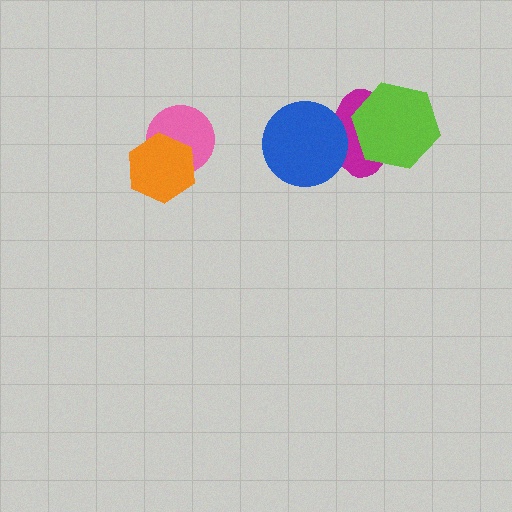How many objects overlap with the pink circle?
1 object overlaps with the pink circle.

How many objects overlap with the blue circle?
1 object overlaps with the blue circle.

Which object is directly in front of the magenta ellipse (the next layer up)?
The lime hexagon is directly in front of the magenta ellipse.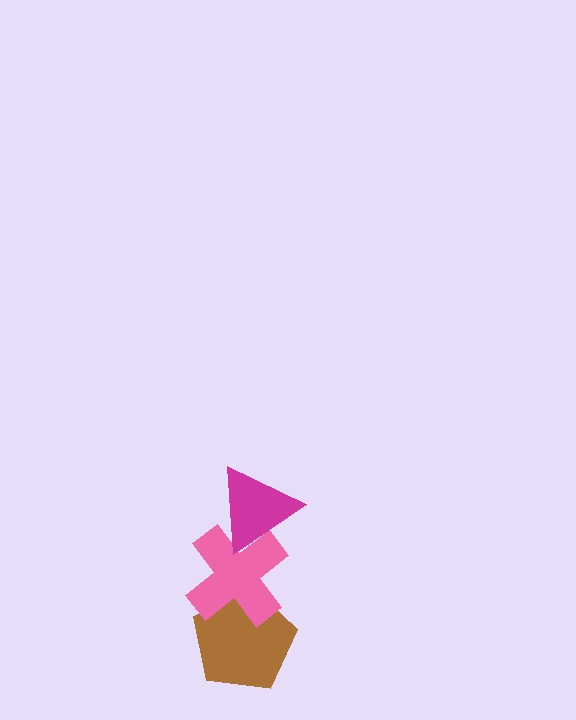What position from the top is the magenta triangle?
The magenta triangle is 1st from the top.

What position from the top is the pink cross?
The pink cross is 2nd from the top.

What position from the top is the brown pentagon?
The brown pentagon is 3rd from the top.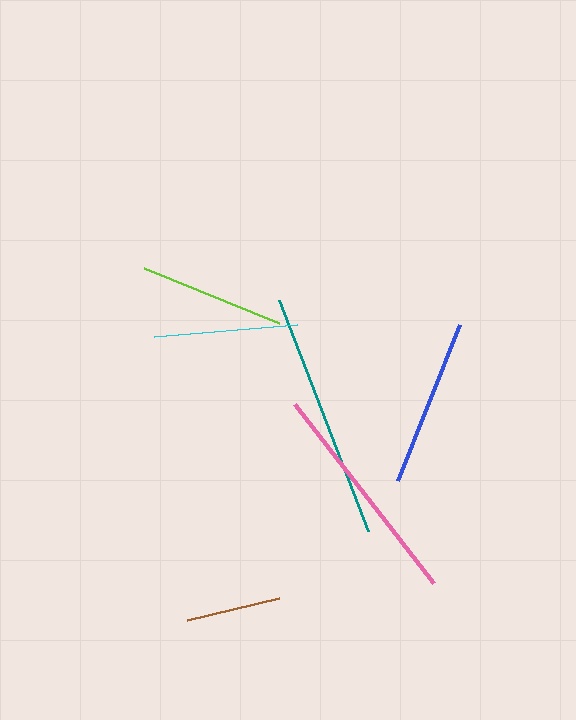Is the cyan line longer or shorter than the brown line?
The cyan line is longer than the brown line.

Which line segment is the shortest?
The brown line is the shortest at approximately 94 pixels.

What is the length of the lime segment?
The lime segment is approximately 146 pixels long.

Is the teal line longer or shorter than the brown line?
The teal line is longer than the brown line.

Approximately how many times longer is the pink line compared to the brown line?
The pink line is approximately 2.4 times the length of the brown line.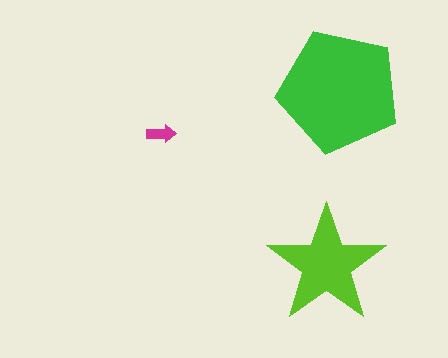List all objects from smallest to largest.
The magenta arrow, the lime star, the green pentagon.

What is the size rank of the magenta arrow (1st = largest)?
3rd.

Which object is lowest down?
The lime star is bottommost.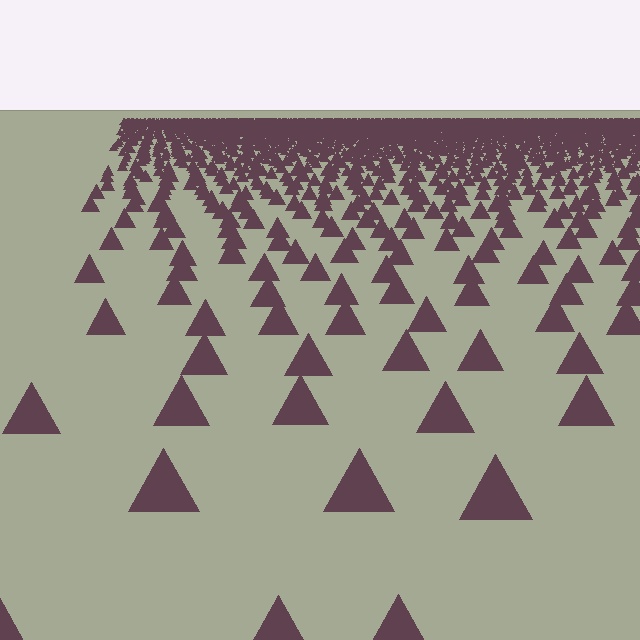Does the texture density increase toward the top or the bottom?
Density increases toward the top.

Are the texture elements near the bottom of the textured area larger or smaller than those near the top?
Larger. Near the bottom, elements are closer to the viewer and appear at a bigger on-screen size.